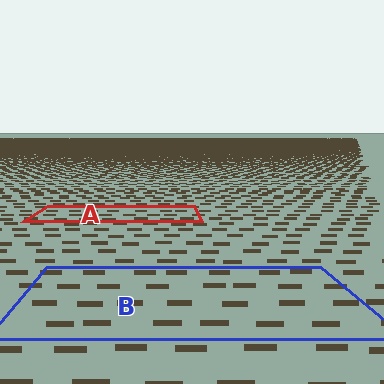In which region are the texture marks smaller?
The texture marks are smaller in region A, because it is farther away.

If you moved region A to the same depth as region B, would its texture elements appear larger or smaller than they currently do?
They would appear larger. At a closer depth, the same texture elements are projected at a bigger on-screen size.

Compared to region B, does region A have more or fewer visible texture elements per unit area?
Region A has more texture elements per unit area — they are packed more densely because it is farther away.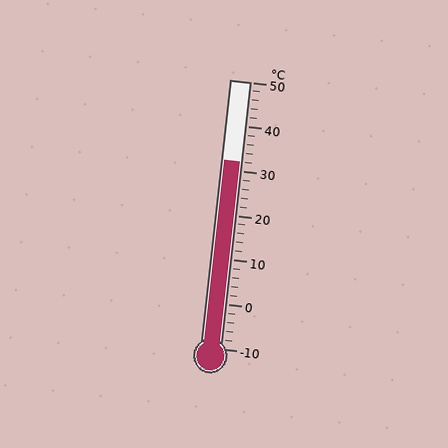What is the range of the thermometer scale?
The thermometer scale ranges from -10°C to 50°C.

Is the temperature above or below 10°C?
The temperature is above 10°C.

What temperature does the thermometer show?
The thermometer shows approximately 32°C.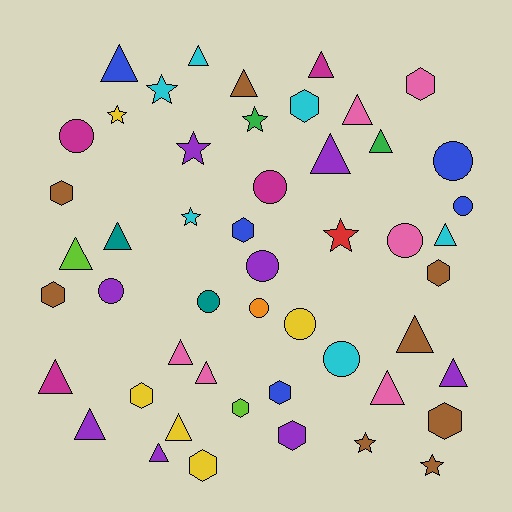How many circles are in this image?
There are 11 circles.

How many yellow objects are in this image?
There are 5 yellow objects.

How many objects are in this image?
There are 50 objects.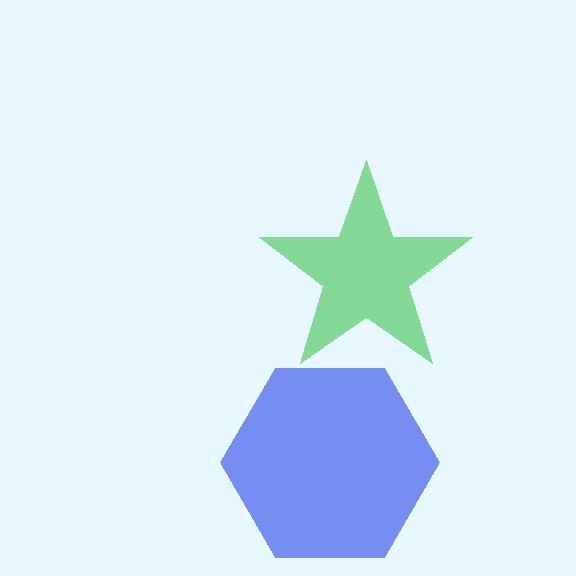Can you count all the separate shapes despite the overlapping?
Yes, there are 2 separate shapes.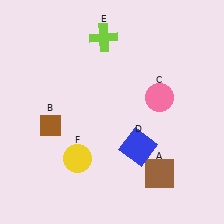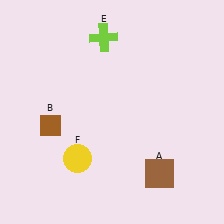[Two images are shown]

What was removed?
The blue square (D), the pink circle (C) were removed in Image 2.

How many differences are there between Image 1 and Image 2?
There are 2 differences between the two images.